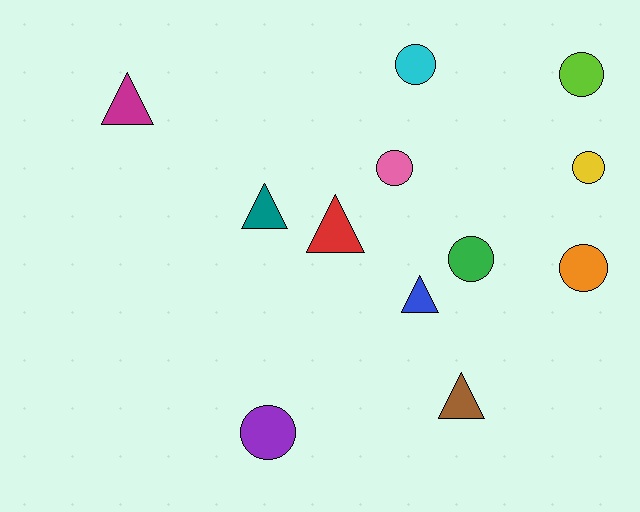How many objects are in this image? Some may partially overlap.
There are 12 objects.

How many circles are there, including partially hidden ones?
There are 7 circles.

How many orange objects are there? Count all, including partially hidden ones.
There is 1 orange object.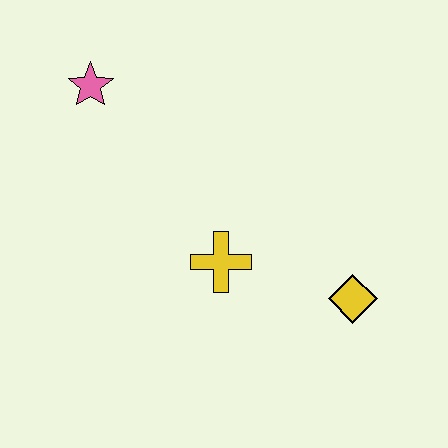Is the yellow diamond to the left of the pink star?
No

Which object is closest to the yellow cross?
The yellow diamond is closest to the yellow cross.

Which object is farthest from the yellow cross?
The pink star is farthest from the yellow cross.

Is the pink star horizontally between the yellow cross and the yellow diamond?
No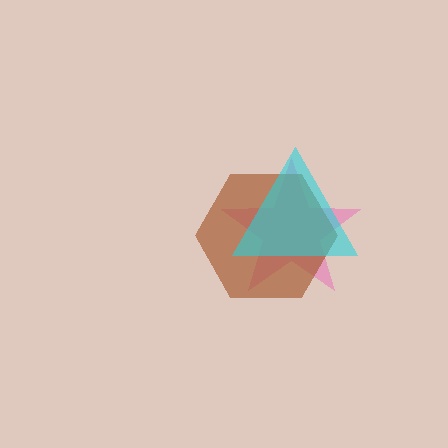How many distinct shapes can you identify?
There are 3 distinct shapes: a pink star, a brown hexagon, a cyan triangle.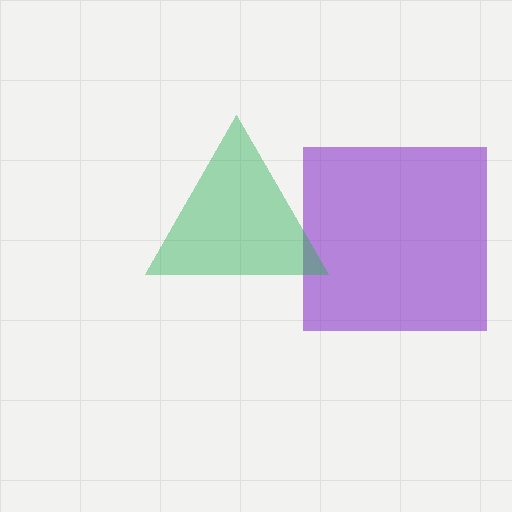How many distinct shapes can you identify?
There are 2 distinct shapes: a purple square, a green triangle.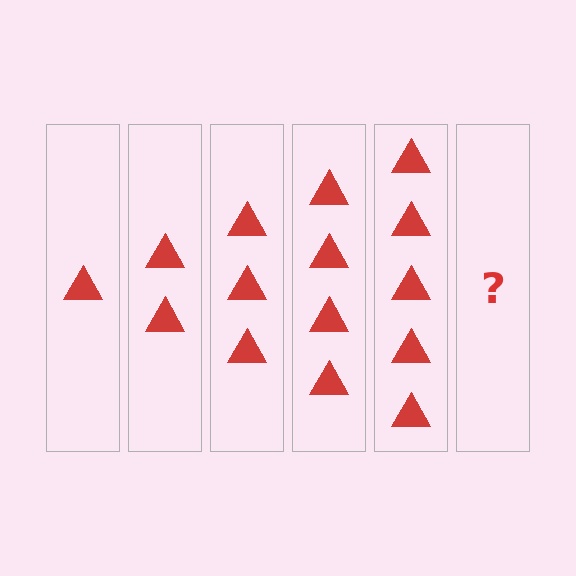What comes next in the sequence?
The next element should be 6 triangles.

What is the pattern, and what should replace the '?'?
The pattern is that each step adds one more triangle. The '?' should be 6 triangles.